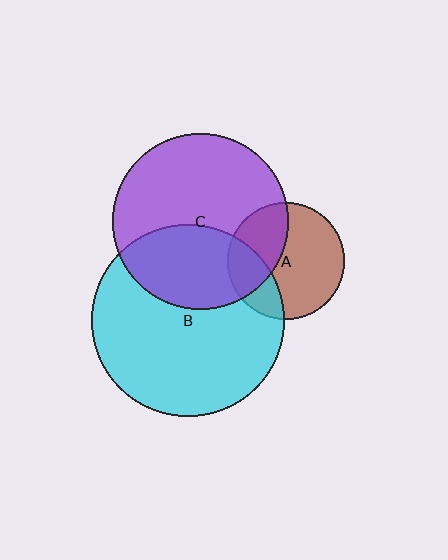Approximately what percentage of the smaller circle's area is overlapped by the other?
Approximately 35%.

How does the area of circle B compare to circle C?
Approximately 1.2 times.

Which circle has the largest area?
Circle B (cyan).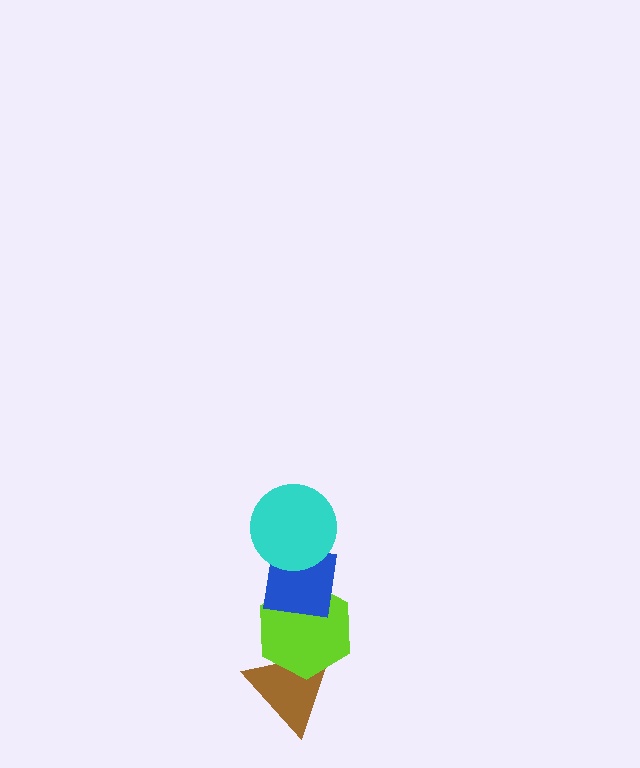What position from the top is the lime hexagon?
The lime hexagon is 3rd from the top.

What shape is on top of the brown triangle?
The lime hexagon is on top of the brown triangle.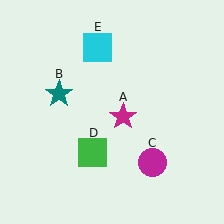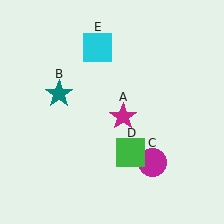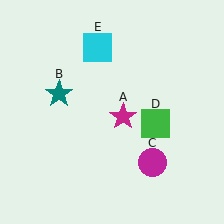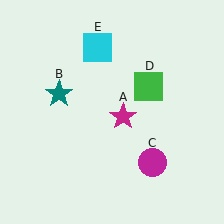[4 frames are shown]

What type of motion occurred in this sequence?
The green square (object D) rotated counterclockwise around the center of the scene.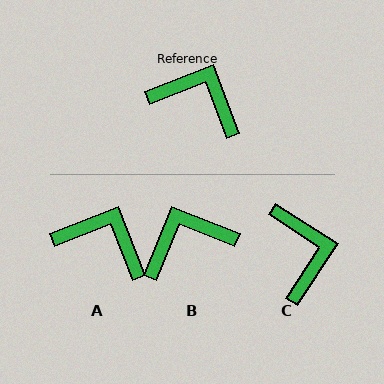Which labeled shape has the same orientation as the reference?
A.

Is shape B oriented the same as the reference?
No, it is off by about 47 degrees.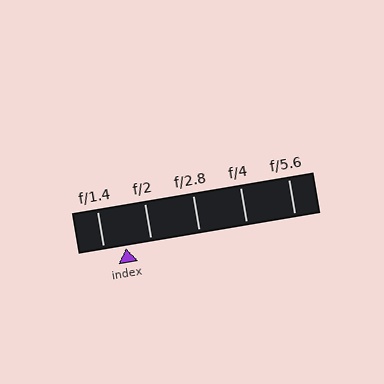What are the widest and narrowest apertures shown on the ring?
The widest aperture shown is f/1.4 and the narrowest is f/5.6.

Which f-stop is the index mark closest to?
The index mark is closest to f/1.4.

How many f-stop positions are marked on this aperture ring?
There are 5 f-stop positions marked.